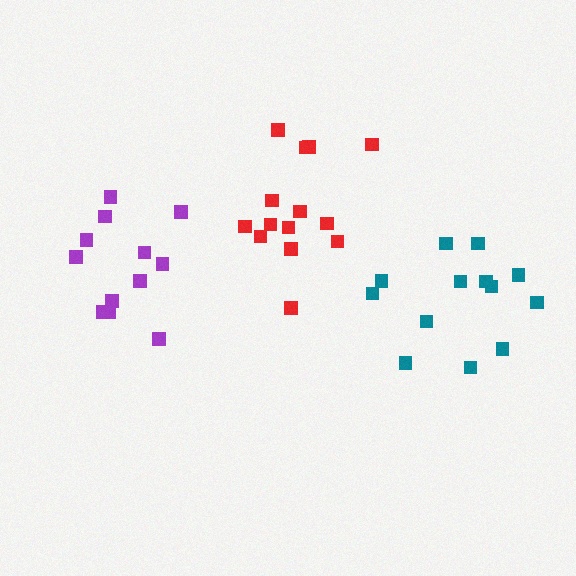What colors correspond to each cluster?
The clusters are colored: teal, red, purple.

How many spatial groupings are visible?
There are 3 spatial groupings.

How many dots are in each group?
Group 1: 13 dots, Group 2: 14 dots, Group 3: 12 dots (39 total).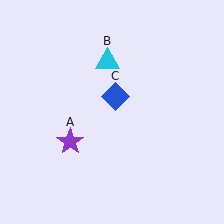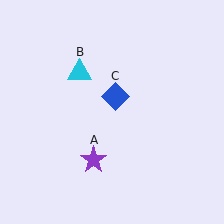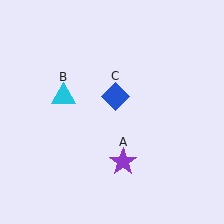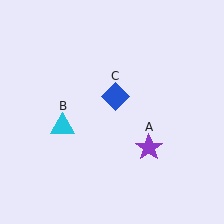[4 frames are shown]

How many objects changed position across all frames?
2 objects changed position: purple star (object A), cyan triangle (object B).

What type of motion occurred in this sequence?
The purple star (object A), cyan triangle (object B) rotated counterclockwise around the center of the scene.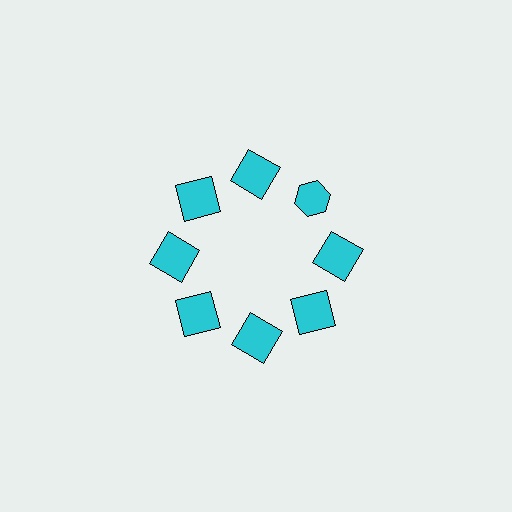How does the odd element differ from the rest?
It has a different shape: hexagon instead of square.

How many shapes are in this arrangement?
There are 8 shapes arranged in a ring pattern.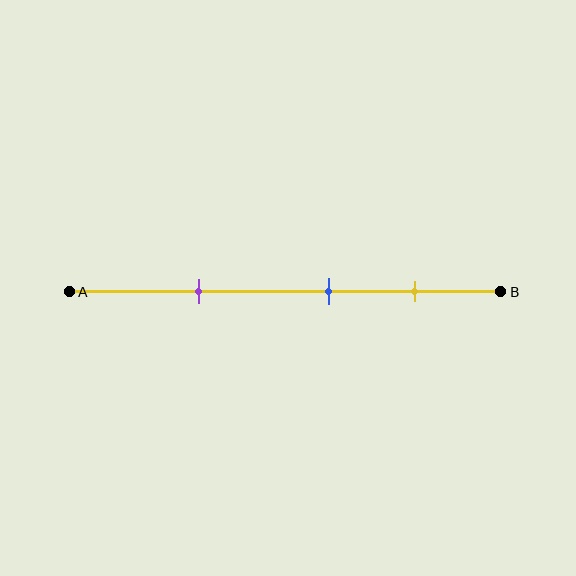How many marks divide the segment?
There are 3 marks dividing the segment.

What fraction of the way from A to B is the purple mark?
The purple mark is approximately 30% (0.3) of the way from A to B.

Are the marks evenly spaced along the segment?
Yes, the marks are approximately evenly spaced.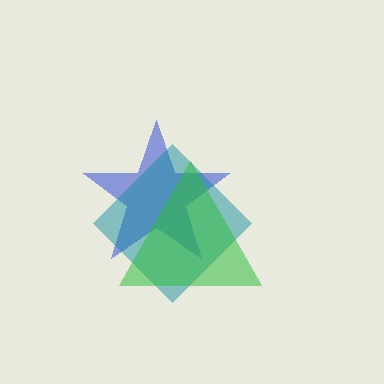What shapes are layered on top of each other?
The layered shapes are: a blue star, a teal diamond, a green triangle.